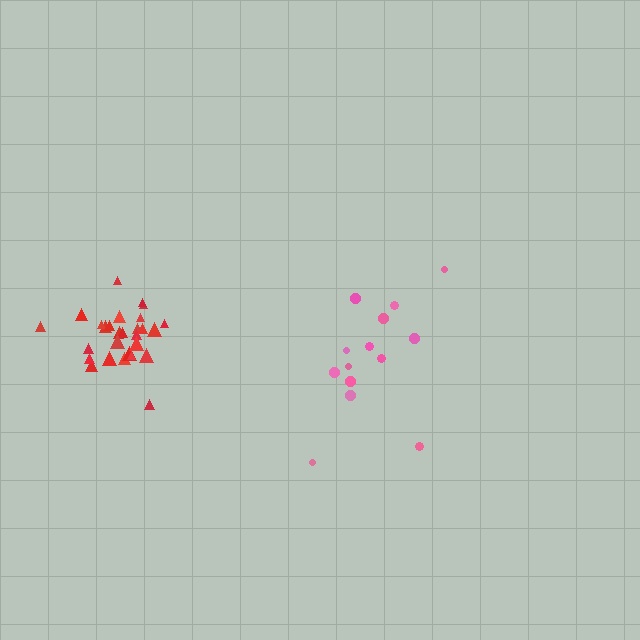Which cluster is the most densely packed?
Red.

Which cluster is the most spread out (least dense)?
Pink.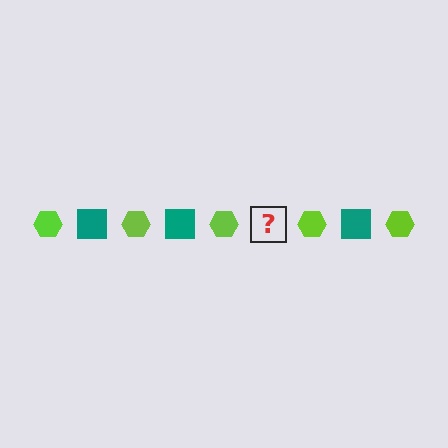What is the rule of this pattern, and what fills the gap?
The rule is that the pattern alternates between lime hexagon and teal square. The gap should be filled with a teal square.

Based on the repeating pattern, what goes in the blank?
The blank should be a teal square.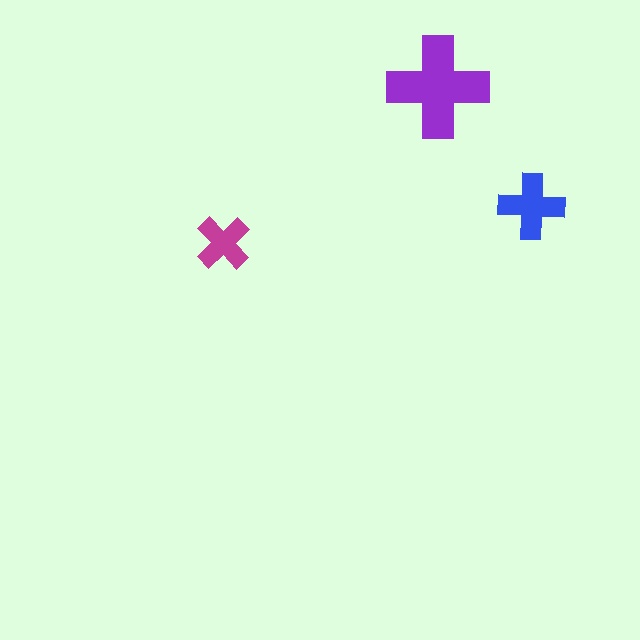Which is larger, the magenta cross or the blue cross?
The blue one.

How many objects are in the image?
There are 3 objects in the image.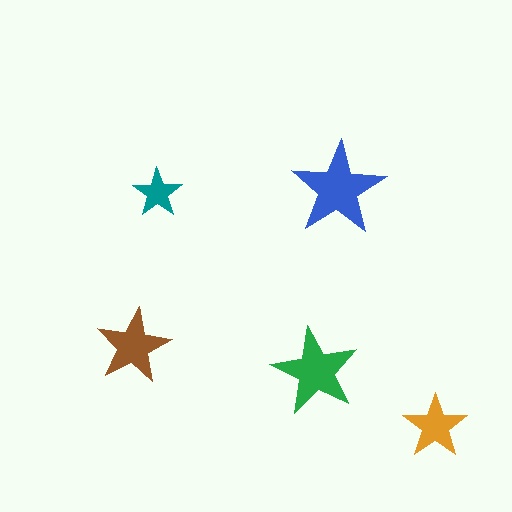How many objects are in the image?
There are 5 objects in the image.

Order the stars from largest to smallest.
the blue one, the green one, the brown one, the orange one, the teal one.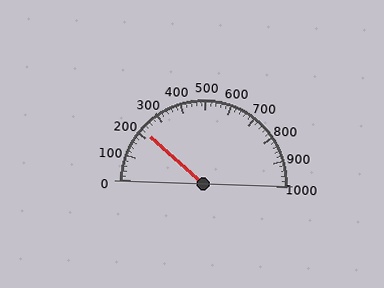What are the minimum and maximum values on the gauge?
The gauge ranges from 0 to 1000.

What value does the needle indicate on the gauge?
The needle indicates approximately 220.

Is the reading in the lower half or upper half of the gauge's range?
The reading is in the lower half of the range (0 to 1000).